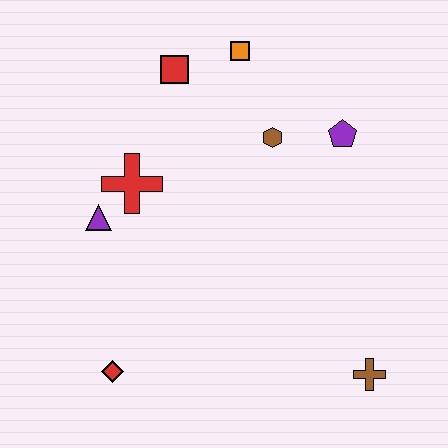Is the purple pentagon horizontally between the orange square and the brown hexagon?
No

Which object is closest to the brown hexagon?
The purple pentagon is closest to the brown hexagon.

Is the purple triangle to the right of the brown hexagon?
No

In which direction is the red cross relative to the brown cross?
The red cross is to the left of the brown cross.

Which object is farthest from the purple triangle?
The brown cross is farthest from the purple triangle.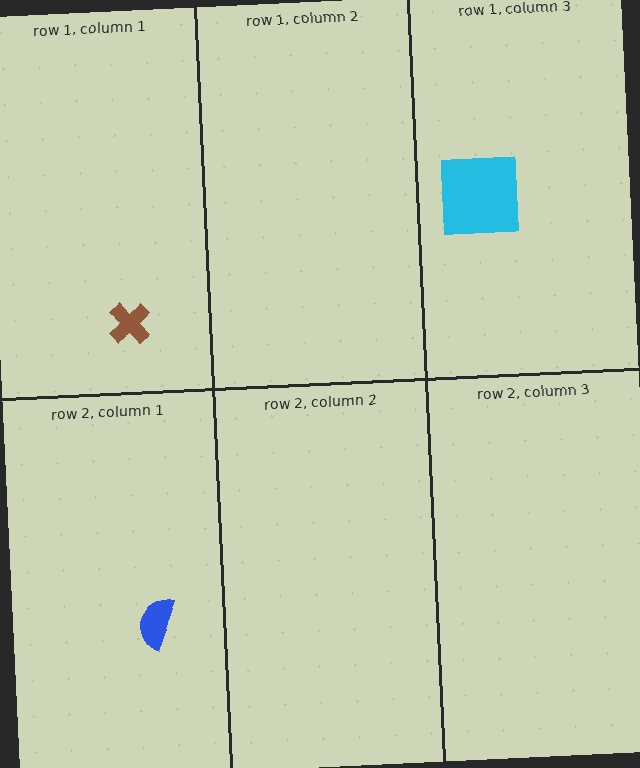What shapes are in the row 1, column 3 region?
The cyan square.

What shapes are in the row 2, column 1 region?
The blue semicircle.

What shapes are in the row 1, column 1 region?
The brown cross.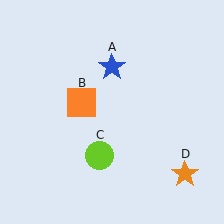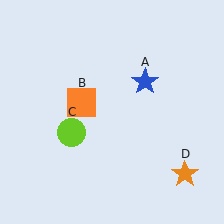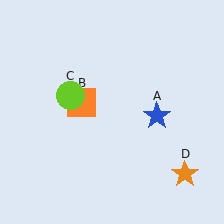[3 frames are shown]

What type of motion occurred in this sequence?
The blue star (object A), lime circle (object C) rotated clockwise around the center of the scene.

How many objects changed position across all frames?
2 objects changed position: blue star (object A), lime circle (object C).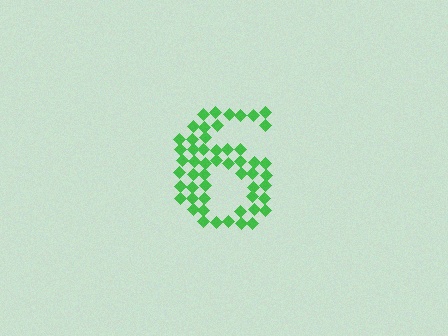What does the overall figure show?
The overall figure shows the digit 6.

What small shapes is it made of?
It is made of small diamonds.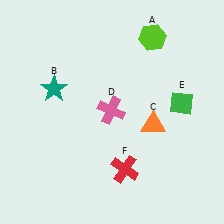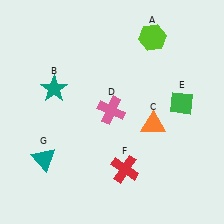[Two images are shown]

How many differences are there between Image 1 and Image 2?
There is 1 difference between the two images.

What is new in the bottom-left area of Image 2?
A teal triangle (G) was added in the bottom-left area of Image 2.